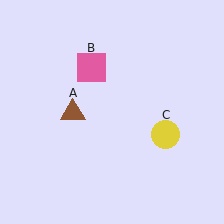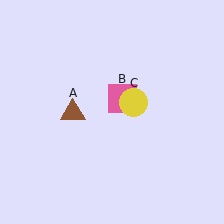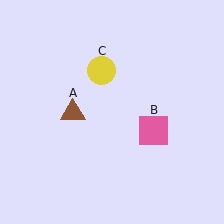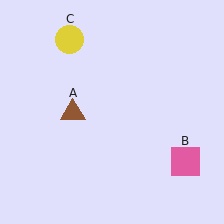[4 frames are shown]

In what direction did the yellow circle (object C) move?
The yellow circle (object C) moved up and to the left.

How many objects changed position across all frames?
2 objects changed position: pink square (object B), yellow circle (object C).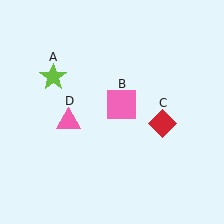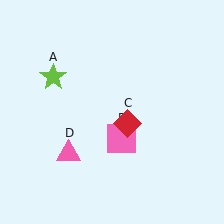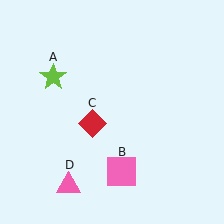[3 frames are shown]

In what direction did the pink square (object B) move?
The pink square (object B) moved down.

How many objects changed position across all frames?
3 objects changed position: pink square (object B), red diamond (object C), pink triangle (object D).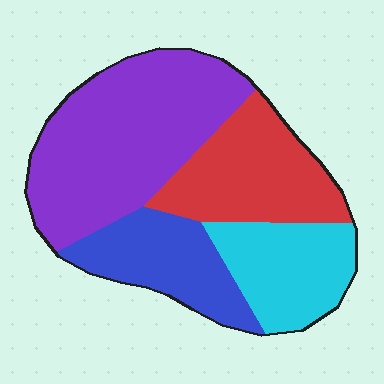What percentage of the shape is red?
Red takes up about one quarter (1/4) of the shape.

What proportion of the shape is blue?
Blue takes up about one sixth (1/6) of the shape.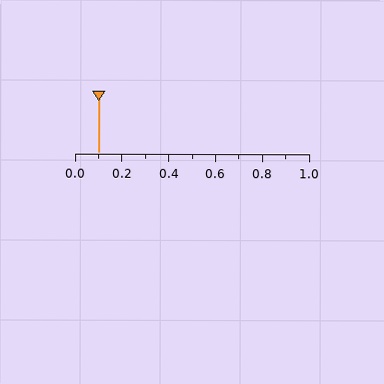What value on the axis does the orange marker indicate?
The marker indicates approximately 0.1.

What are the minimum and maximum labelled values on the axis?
The axis runs from 0.0 to 1.0.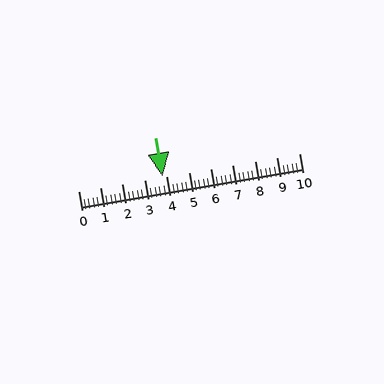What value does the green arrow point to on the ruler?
The green arrow points to approximately 3.8.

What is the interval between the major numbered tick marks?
The major tick marks are spaced 1 units apart.